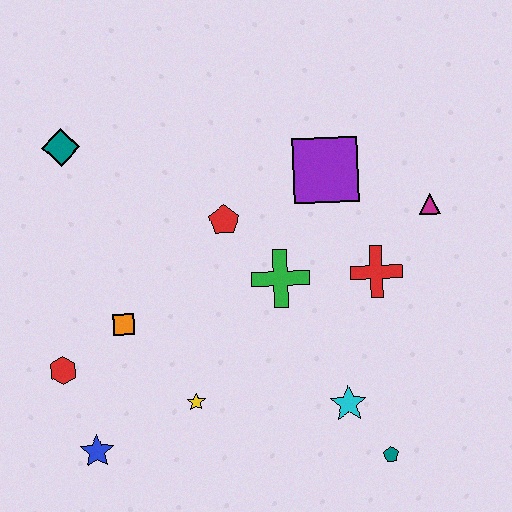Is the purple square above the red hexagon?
Yes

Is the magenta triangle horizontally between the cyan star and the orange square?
No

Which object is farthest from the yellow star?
The magenta triangle is farthest from the yellow star.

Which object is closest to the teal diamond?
The red pentagon is closest to the teal diamond.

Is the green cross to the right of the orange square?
Yes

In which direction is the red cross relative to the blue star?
The red cross is to the right of the blue star.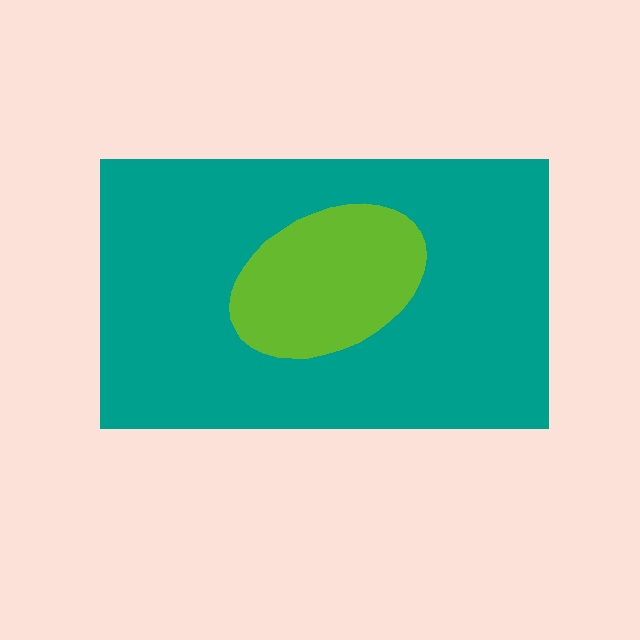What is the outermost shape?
The teal rectangle.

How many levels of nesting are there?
2.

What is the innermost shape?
The lime ellipse.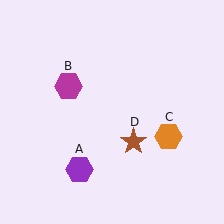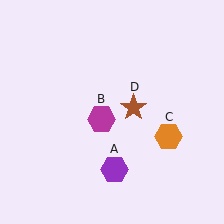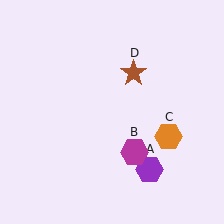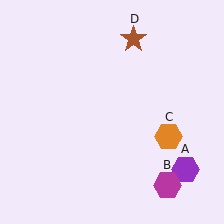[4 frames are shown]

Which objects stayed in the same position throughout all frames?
Orange hexagon (object C) remained stationary.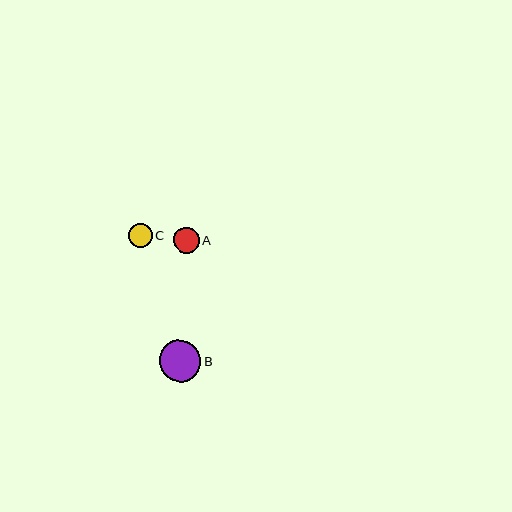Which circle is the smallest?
Circle C is the smallest with a size of approximately 24 pixels.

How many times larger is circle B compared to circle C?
Circle B is approximately 1.7 times the size of circle C.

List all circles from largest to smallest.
From largest to smallest: B, A, C.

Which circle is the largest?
Circle B is the largest with a size of approximately 42 pixels.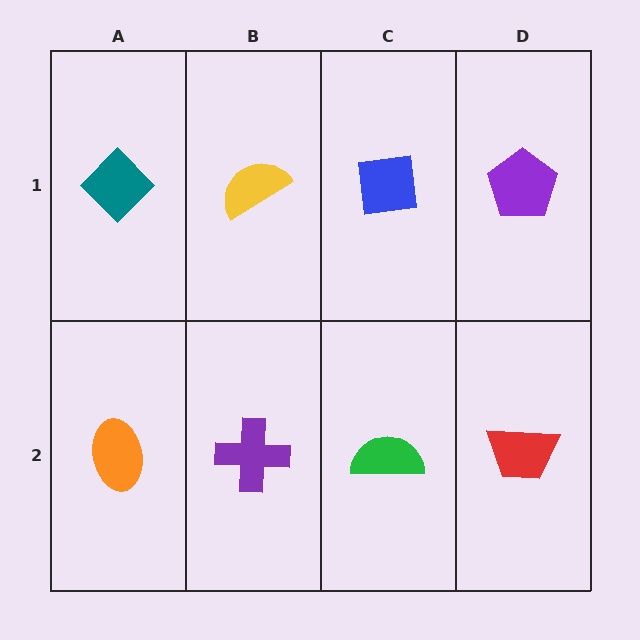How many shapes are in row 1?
4 shapes.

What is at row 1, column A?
A teal diamond.